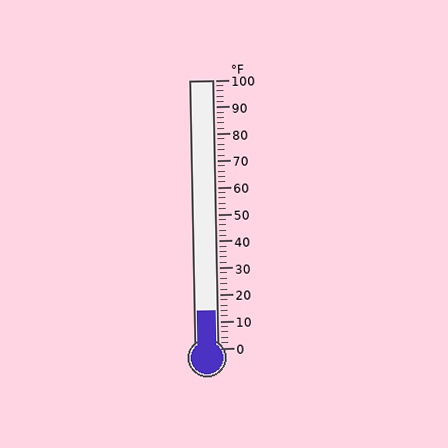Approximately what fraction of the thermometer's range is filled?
The thermometer is filled to approximately 15% of its range.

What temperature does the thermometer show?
The thermometer shows approximately 14°F.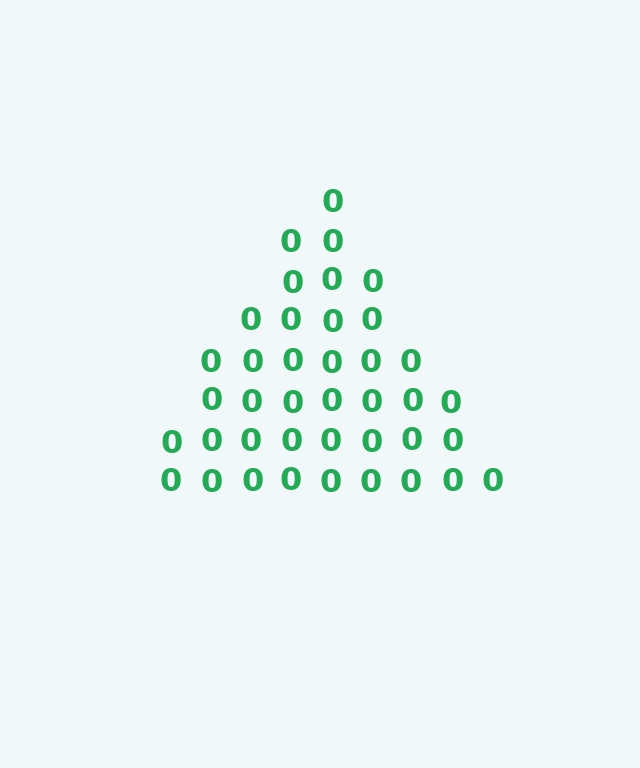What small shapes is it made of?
It is made of small digit 0's.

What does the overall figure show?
The overall figure shows a triangle.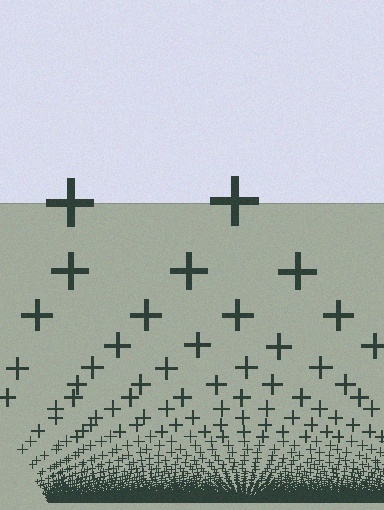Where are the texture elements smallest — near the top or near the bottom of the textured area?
Near the bottom.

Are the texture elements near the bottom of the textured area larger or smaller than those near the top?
Smaller. The gradient is inverted — elements near the bottom are smaller and denser.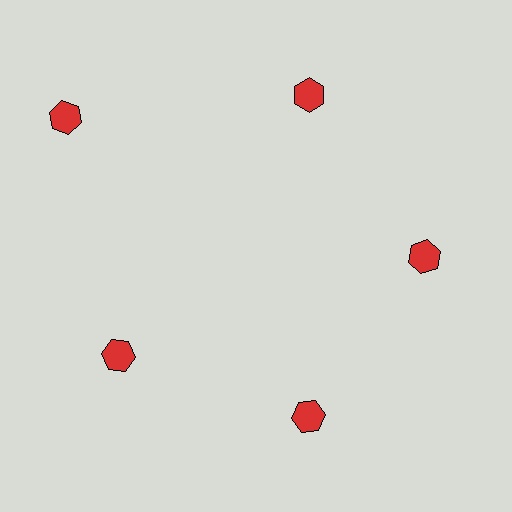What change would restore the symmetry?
The symmetry would be restored by moving it inward, back onto the ring so that all 5 hexagons sit at equal angles and equal distance from the center.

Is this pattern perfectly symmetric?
No. The 5 red hexagons are arranged in a ring, but one element near the 10 o'clock position is pushed outward from the center, breaking the 5-fold rotational symmetry.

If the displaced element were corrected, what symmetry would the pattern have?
It would have 5-fold rotational symmetry — the pattern would map onto itself every 72 degrees.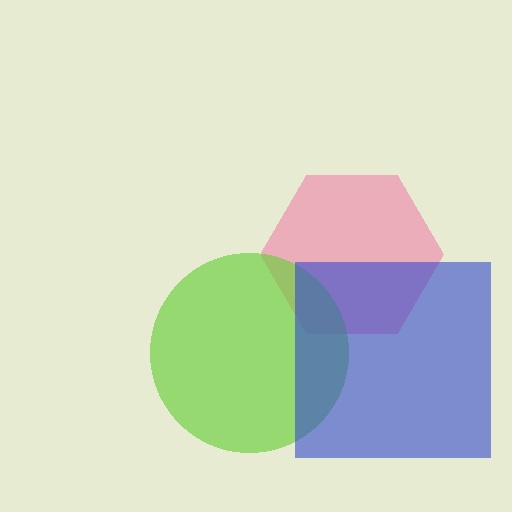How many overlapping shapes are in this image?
There are 3 overlapping shapes in the image.